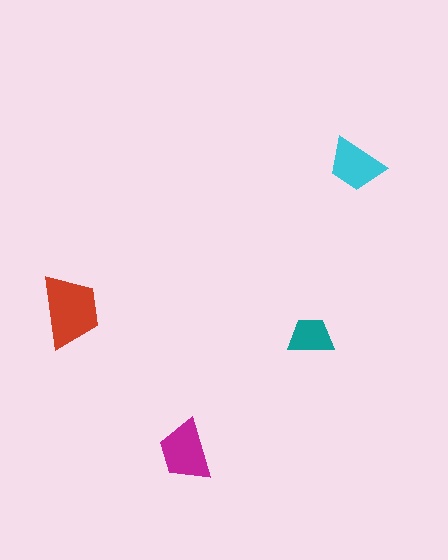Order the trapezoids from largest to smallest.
the red one, the magenta one, the cyan one, the teal one.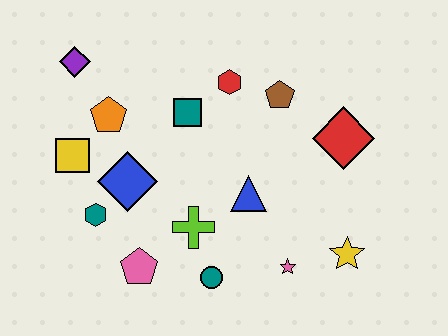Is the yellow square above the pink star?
Yes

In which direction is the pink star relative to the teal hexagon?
The pink star is to the right of the teal hexagon.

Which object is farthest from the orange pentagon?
The yellow star is farthest from the orange pentagon.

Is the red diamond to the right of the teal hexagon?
Yes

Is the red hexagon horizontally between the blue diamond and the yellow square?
No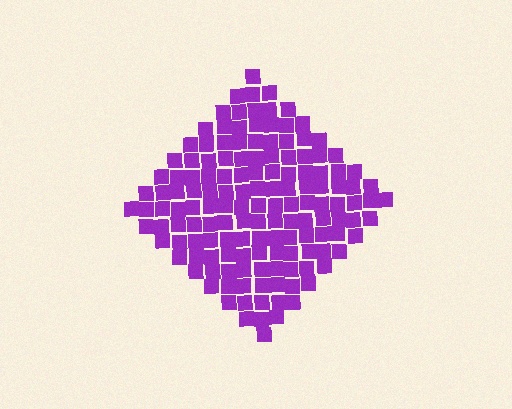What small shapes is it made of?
It is made of small squares.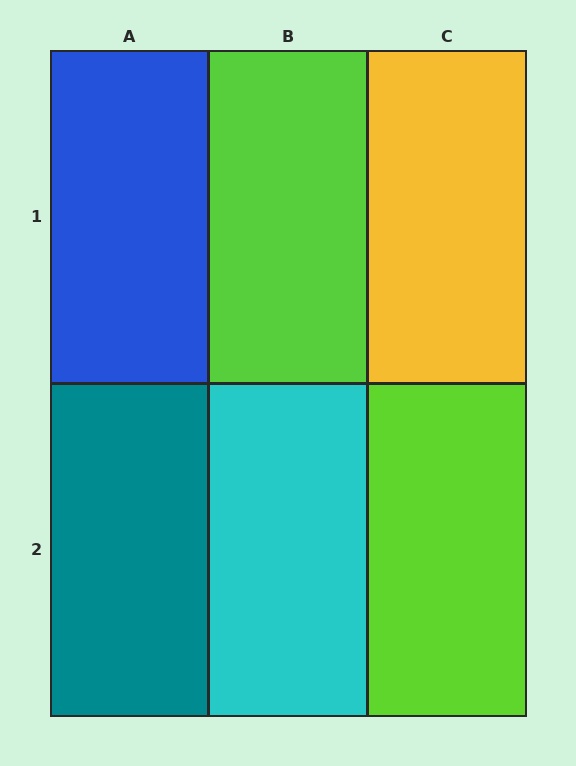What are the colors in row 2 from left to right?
Teal, cyan, lime.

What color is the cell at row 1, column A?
Blue.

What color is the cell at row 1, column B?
Lime.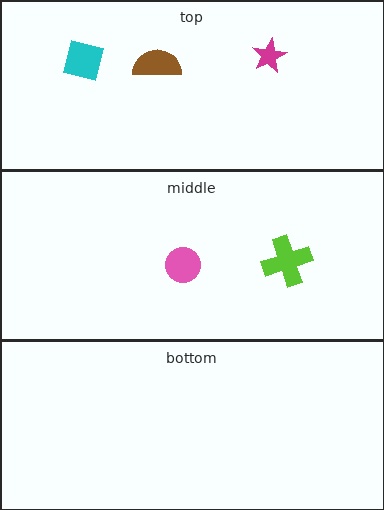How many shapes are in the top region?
3.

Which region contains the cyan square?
The top region.